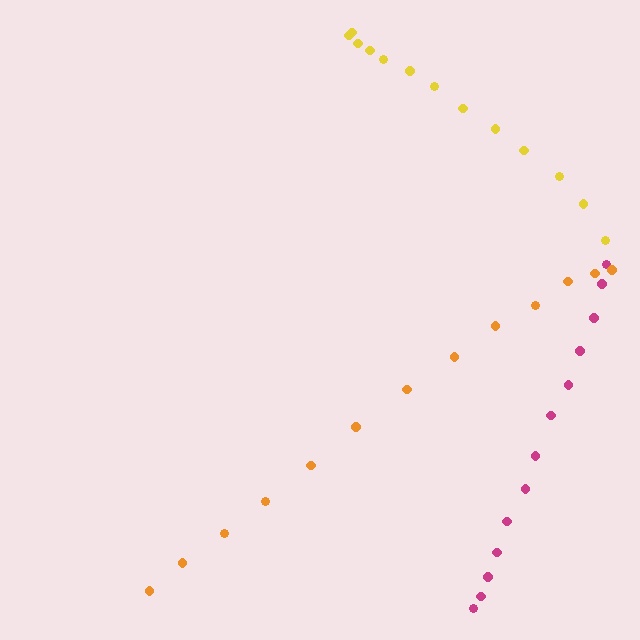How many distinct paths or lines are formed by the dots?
There are 3 distinct paths.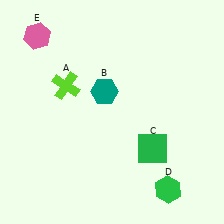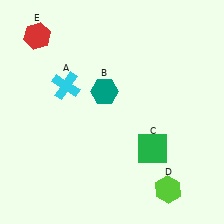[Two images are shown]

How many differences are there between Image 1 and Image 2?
There are 3 differences between the two images.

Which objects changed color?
A changed from lime to cyan. D changed from green to lime. E changed from pink to red.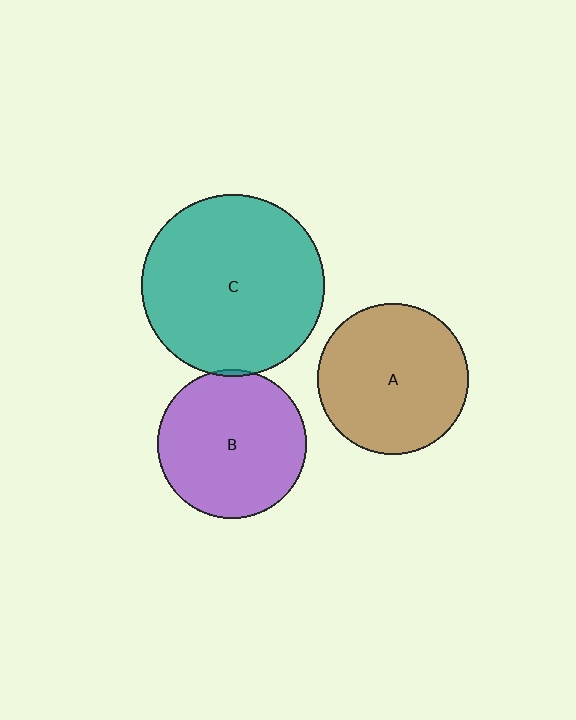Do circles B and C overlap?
Yes.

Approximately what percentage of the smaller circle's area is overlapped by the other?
Approximately 5%.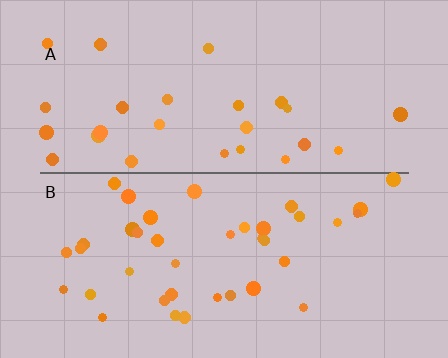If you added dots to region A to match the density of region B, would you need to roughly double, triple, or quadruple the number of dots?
Approximately double.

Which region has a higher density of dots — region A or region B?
B (the bottom).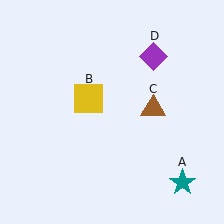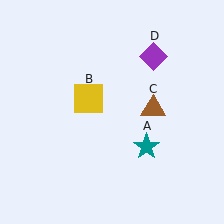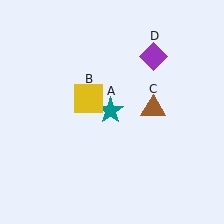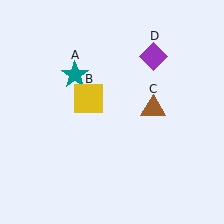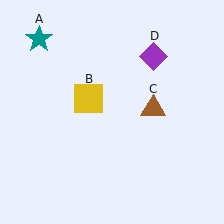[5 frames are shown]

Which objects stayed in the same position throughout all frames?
Yellow square (object B) and brown triangle (object C) and purple diamond (object D) remained stationary.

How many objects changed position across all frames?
1 object changed position: teal star (object A).